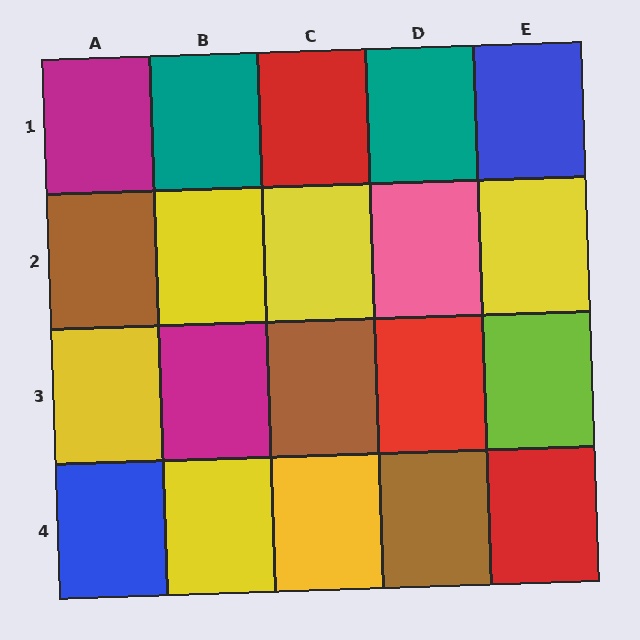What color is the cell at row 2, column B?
Yellow.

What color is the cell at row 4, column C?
Yellow.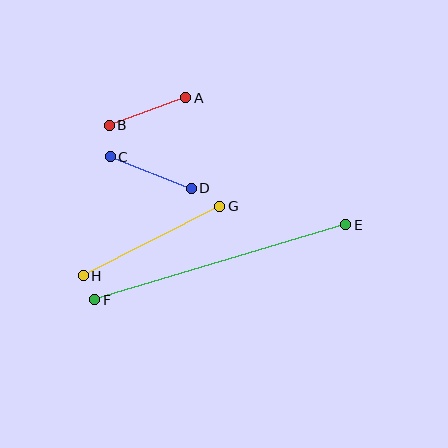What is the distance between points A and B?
The distance is approximately 82 pixels.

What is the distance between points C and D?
The distance is approximately 87 pixels.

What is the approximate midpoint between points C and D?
The midpoint is at approximately (151, 172) pixels.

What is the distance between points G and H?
The distance is approximately 153 pixels.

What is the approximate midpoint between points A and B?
The midpoint is at approximately (148, 112) pixels.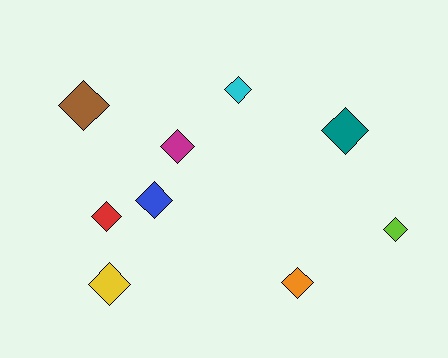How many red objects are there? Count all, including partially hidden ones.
There is 1 red object.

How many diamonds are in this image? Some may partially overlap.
There are 9 diamonds.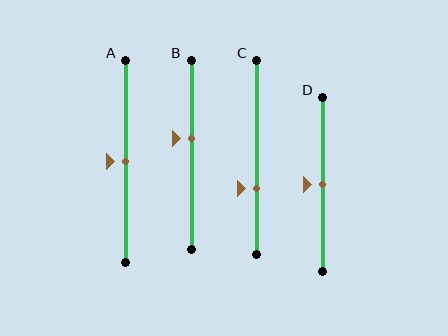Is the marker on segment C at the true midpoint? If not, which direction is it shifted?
No, the marker on segment C is shifted downward by about 16% of the segment length.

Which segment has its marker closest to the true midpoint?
Segment A has its marker closest to the true midpoint.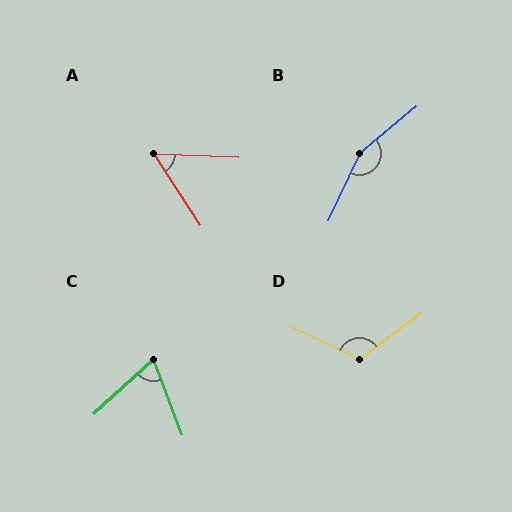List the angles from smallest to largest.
A (55°), C (69°), D (118°), B (155°).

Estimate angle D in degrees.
Approximately 118 degrees.